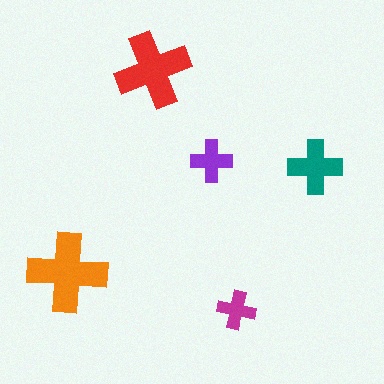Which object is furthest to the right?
The teal cross is rightmost.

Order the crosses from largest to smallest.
the orange one, the red one, the teal one, the purple one, the magenta one.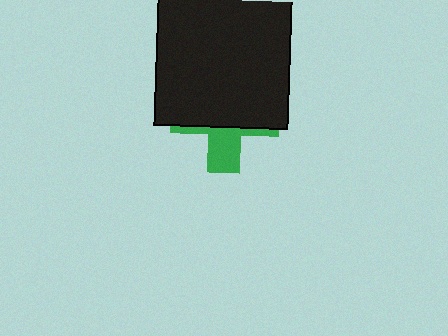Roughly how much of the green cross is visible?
A small part of it is visible (roughly 34%).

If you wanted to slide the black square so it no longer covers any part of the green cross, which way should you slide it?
Slide it up — that is the most direct way to separate the two shapes.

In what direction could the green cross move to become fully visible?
The green cross could move down. That would shift it out from behind the black square entirely.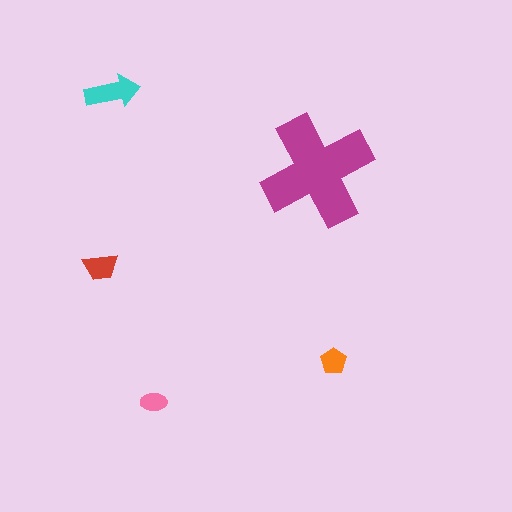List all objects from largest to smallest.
The magenta cross, the cyan arrow, the red trapezoid, the orange pentagon, the pink ellipse.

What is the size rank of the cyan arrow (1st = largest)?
2nd.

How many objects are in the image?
There are 5 objects in the image.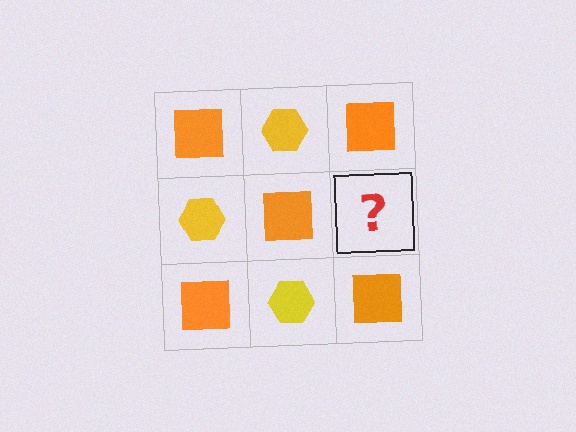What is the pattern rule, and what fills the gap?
The rule is that it alternates orange square and yellow hexagon in a checkerboard pattern. The gap should be filled with a yellow hexagon.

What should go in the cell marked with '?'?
The missing cell should contain a yellow hexagon.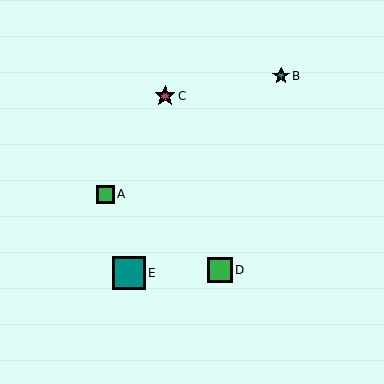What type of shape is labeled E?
Shape E is a teal square.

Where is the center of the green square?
The center of the green square is at (105, 194).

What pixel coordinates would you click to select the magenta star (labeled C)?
Click at (165, 96) to select the magenta star C.